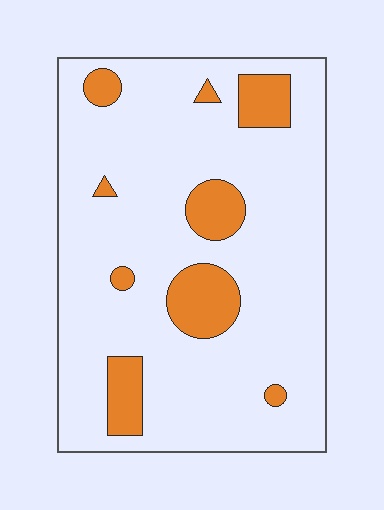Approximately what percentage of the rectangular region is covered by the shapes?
Approximately 15%.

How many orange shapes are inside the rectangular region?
9.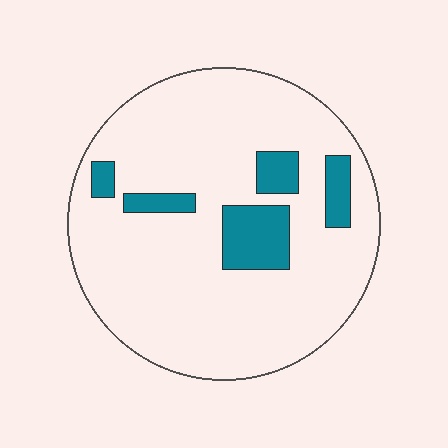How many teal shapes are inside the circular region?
5.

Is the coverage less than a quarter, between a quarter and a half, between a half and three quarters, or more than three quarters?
Less than a quarter.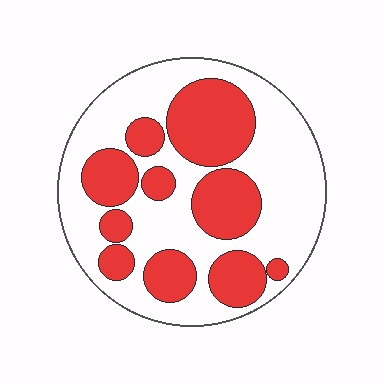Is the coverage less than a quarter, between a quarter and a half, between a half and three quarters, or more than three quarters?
Between a quarter and a half.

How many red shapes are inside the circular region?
10.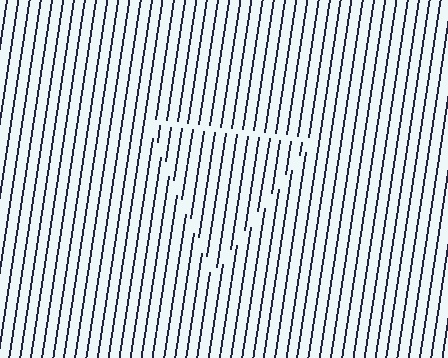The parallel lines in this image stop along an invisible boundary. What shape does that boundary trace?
An illusory triangle. The interior of the shape contains the same grating, shifted by half a period — the contour is defined by the phase discontinuity where line-ends from the inner and outer gratings abut.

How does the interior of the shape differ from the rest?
The interior of the shape contains the same grating, shifted by half a period — the contour is defined by the phase discontinuity where line-ends from the inner and outer gratings abut.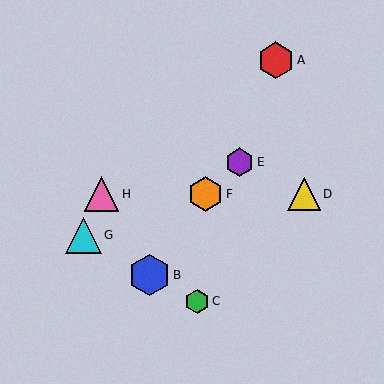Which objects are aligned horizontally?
Objects D, F, H are aligned horizontally.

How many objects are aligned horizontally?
3 objects (D, F, H) are aligned horizontally.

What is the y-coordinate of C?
Object C is at y≈301.